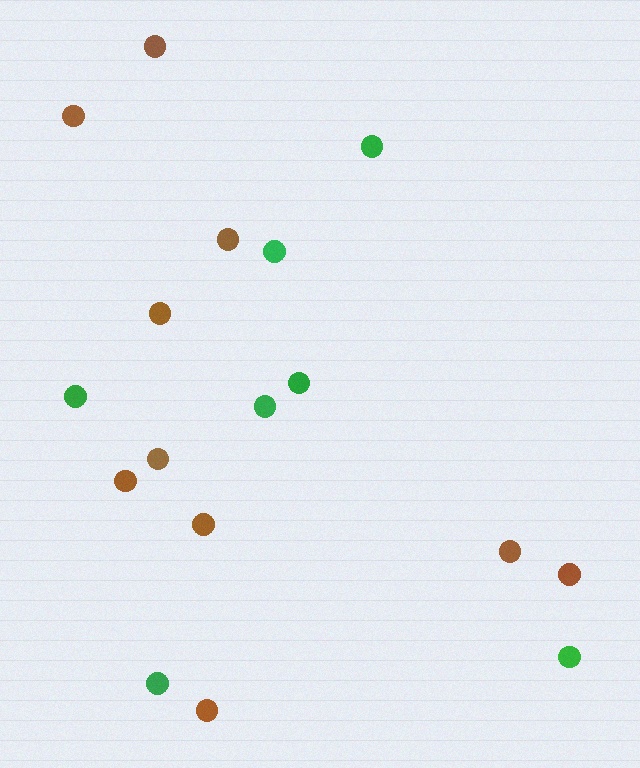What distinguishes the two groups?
There are 2 groups: one group of green circles (7) and one group of brown circles (10).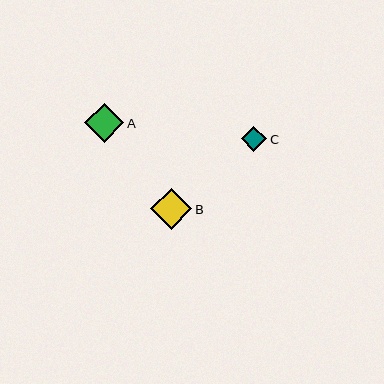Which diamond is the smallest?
Diamond C is the smallest with a size of approximately 26 pixels.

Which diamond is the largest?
Diamond B is the largest with a size of approximately 41 pixels.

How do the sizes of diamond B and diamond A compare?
Diamond B and diamond A are approximately the same size.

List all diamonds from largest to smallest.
From largest to smallest: B, A, C.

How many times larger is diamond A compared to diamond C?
Diamond A is approximately 1.5 times the size of diamond C.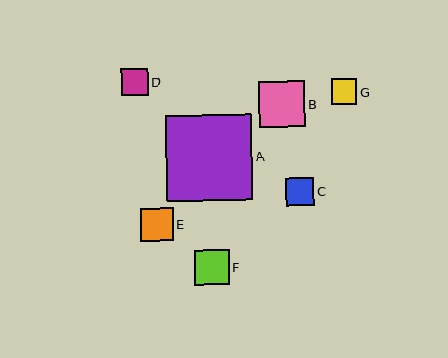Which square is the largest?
Square A is the largest with a size of approximately 86 pixels.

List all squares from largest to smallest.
From largest to smallest: A, B, F, E, C, D, G.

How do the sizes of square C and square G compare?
Square C and square G are approximately the same size.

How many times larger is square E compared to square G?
Square E is approximately 1.3 times the size of square G.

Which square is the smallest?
Square G is the smallest with a size of approximately 26 pixels.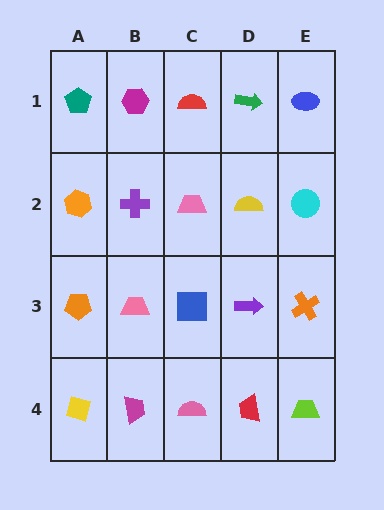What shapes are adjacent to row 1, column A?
An orange hexagon (row 2, column A), a magenta hexagon (row 1, column B).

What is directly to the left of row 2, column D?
A pink trapezoid.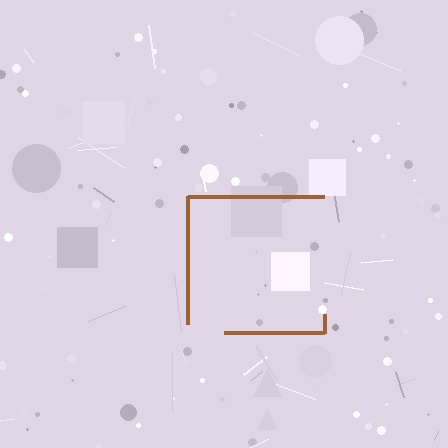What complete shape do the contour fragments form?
The contour fragments form a square.